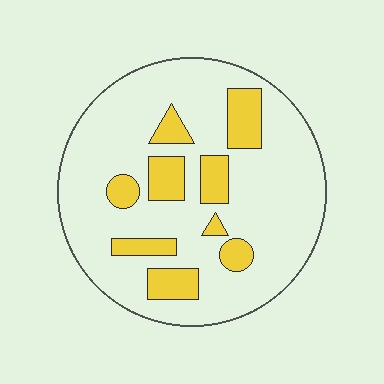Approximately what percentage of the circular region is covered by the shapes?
Approximately 20%.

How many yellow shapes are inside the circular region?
9.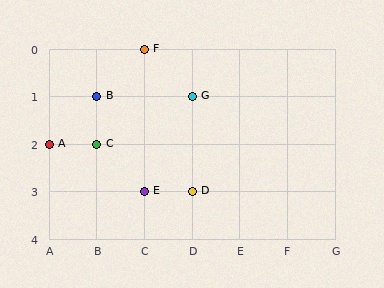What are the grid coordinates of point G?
Point G is at grid coordinates (D, 1).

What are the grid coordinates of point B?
Point B is at grid coordinates (B, 1).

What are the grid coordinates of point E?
Point E is at grid coordinates (C, 3).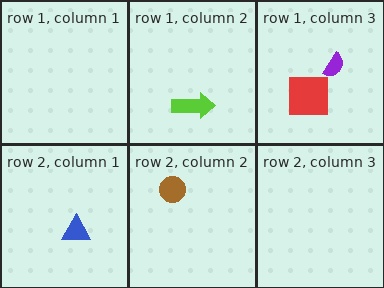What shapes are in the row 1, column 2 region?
The lime arrow.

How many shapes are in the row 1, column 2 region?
1.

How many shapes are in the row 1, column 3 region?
2.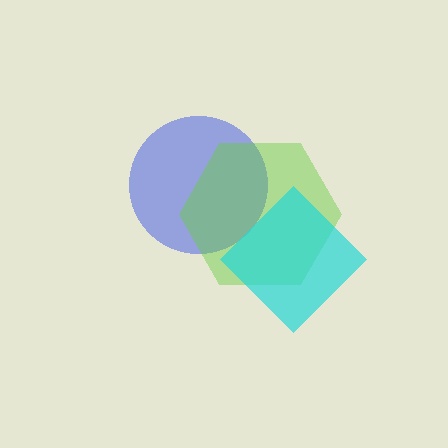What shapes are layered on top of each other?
The layered shapes are: a blue circle, a lime hexagon, a cyan diamond.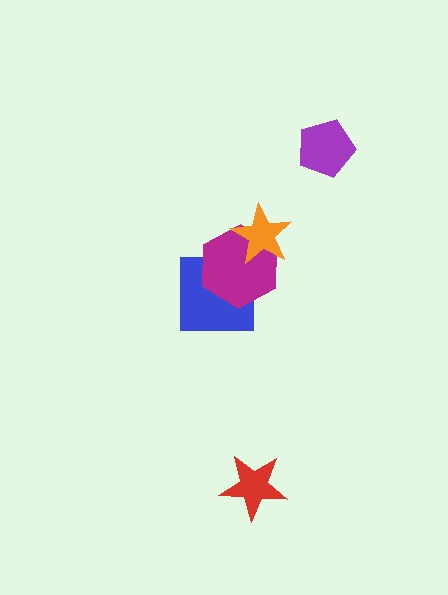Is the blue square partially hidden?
Yes, it is partially covered by another shape.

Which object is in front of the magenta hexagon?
The orange star is in front of the magenta hexagon.